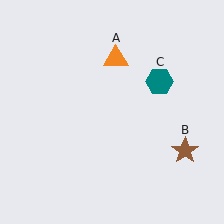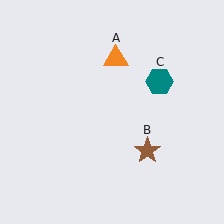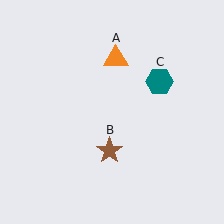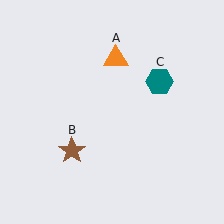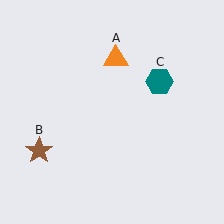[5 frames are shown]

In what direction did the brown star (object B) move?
The brown star (object B) moved left.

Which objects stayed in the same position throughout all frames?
Orange triangle (object A) and teal hexagon (object C) remained stationary.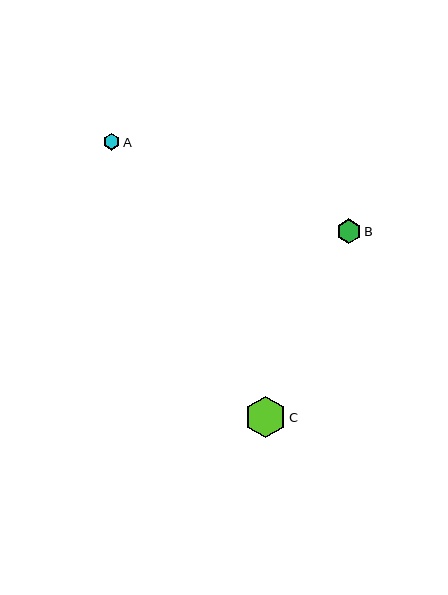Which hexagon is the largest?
Hexagon C is the largest with a size of approximately 42 pixels.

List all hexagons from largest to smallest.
From largest to smallest: C, B, A.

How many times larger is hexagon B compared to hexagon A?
Hexagon B is approximately 1.4 times the size of hexagon A.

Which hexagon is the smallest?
Hexagon A is the smallest with a size of approximately 17 pixels.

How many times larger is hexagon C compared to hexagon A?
Hexagon C is approximately 2.5 times the size of hexagon A.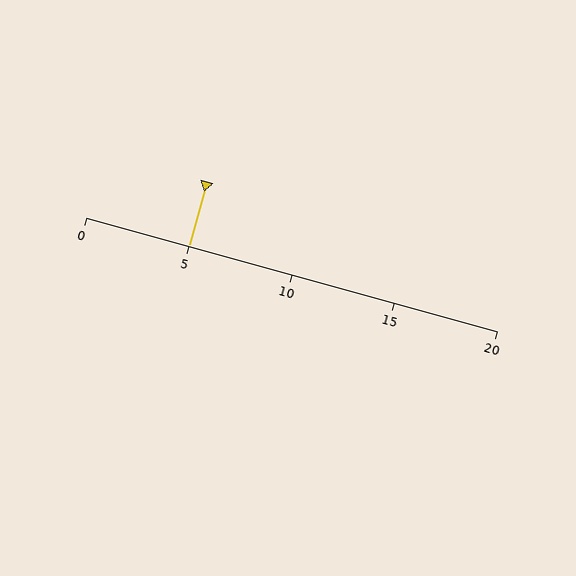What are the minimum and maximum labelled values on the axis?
The axis runs from 0 to 20.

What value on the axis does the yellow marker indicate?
The marker indicates approximately 5.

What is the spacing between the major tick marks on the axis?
The major ticks are spaced 5 apart.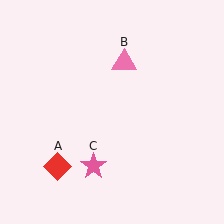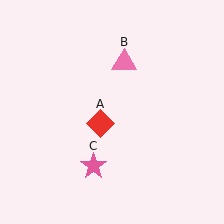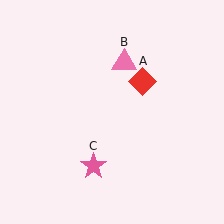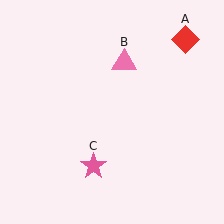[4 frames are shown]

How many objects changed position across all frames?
1 object changed position: red diamond (object A).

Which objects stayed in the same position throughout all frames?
Pink triangle (object B) and pink star (object C) remained stationary.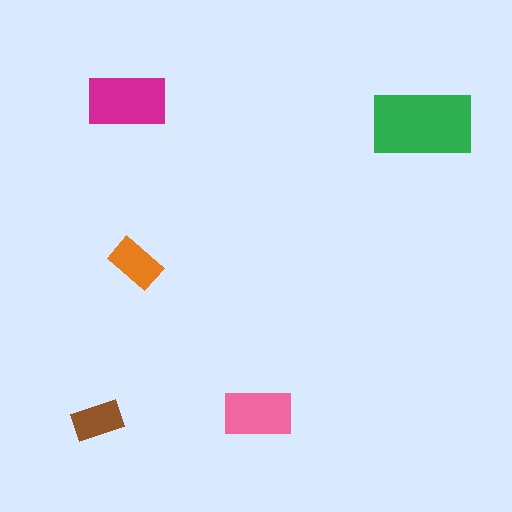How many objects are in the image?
There are 5 objects in the image.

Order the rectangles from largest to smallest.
the green one, the magenta one, the pink one, the orange one, the brown one.